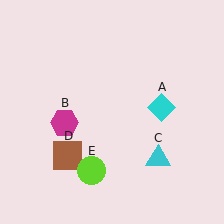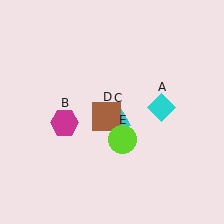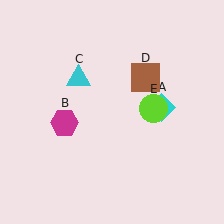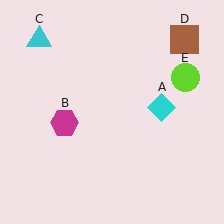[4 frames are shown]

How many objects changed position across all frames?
3 objects changed position: cyan triangle (object C), brown square (object D), lime circle (object E).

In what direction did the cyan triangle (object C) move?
The cyan triangle (object C) moved up and to the left.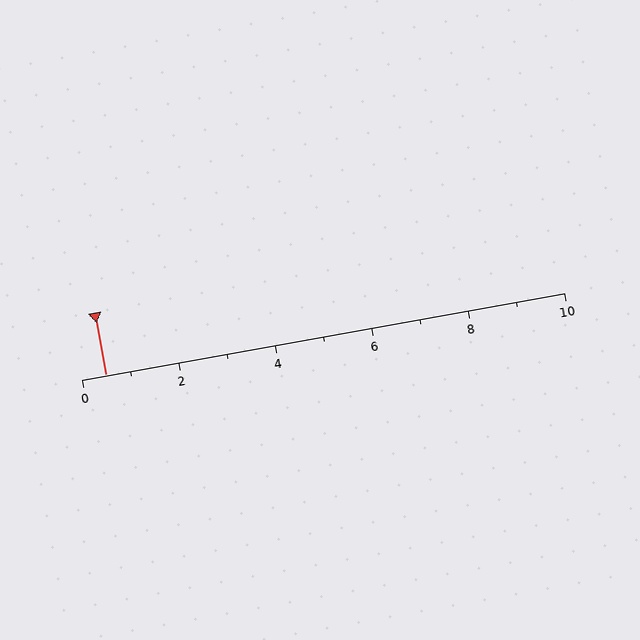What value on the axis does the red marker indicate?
The marker indicates approximately 0.5.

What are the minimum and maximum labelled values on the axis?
The axis runs from 0 to 10.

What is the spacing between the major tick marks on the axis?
The major ticks are spaced 2 apart.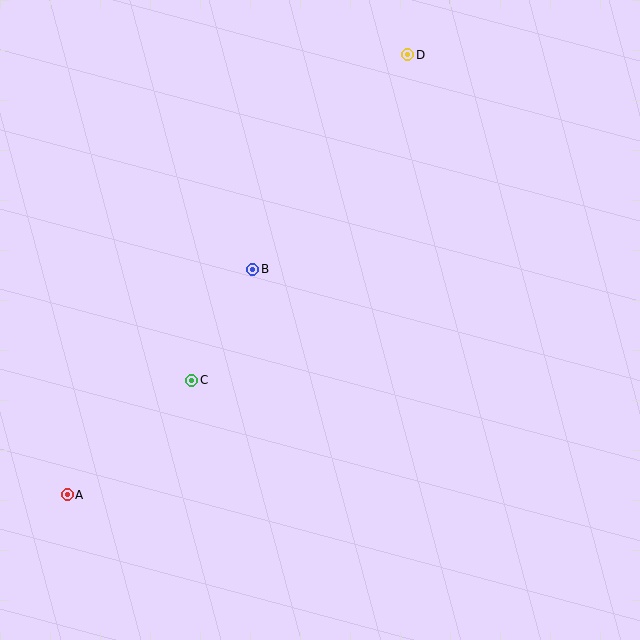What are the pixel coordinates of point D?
Point D is at (408, 55).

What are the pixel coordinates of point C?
Point C is at (192, 380).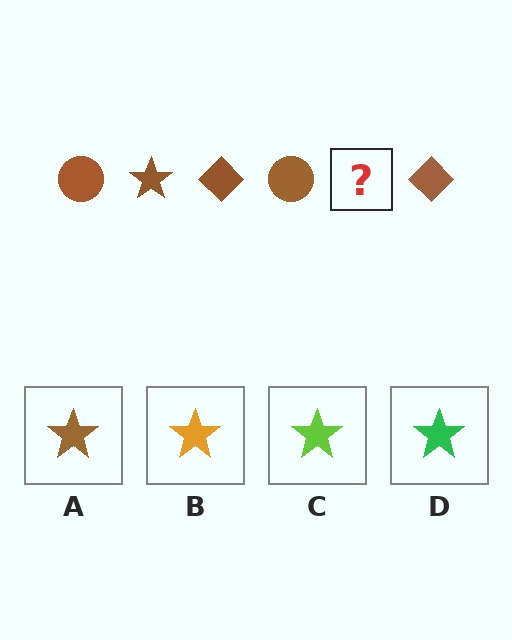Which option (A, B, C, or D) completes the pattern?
A.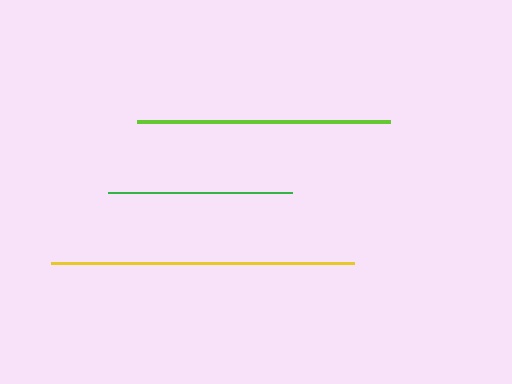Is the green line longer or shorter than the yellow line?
The yellow line is longer than the green line.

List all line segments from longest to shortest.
From longest to shortest: yellow, lime, green.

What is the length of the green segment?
The green segment is approximately 183 pixels long.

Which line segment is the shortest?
The green line is the shortest at approximately 183 pixels.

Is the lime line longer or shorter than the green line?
The lime line is longer than the green line.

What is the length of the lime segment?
The lime segment is approximately 254 pixels long.